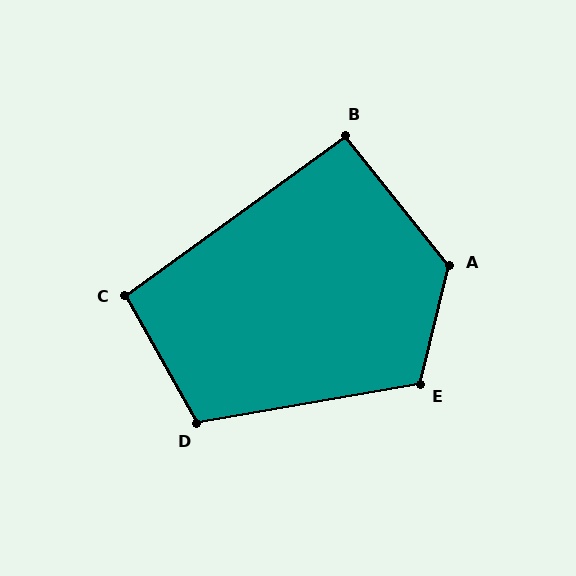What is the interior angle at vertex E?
Approximately 114 degrees (obtuse).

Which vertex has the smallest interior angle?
B, at approximately 93 degrees.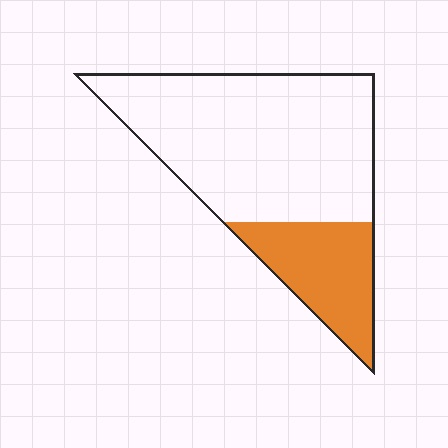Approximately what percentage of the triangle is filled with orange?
Approximately 25%.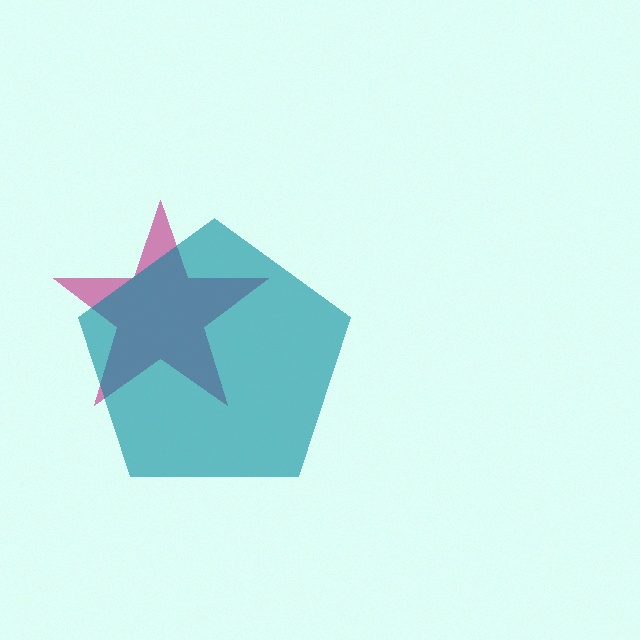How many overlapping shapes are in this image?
There are 2 overlapping shapes in the image.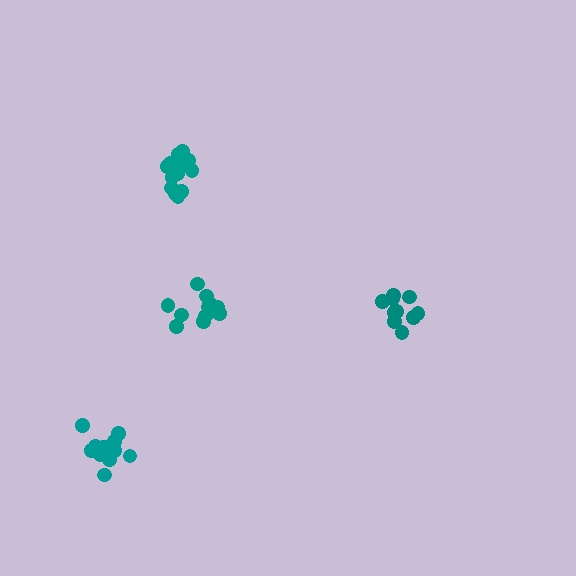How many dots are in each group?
Group 1: 13 dots, Group 2: 10 dots, Group 3: 13 dots, Group 4: 14 dots (50 total).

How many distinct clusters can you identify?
There are 4 distinct clusters.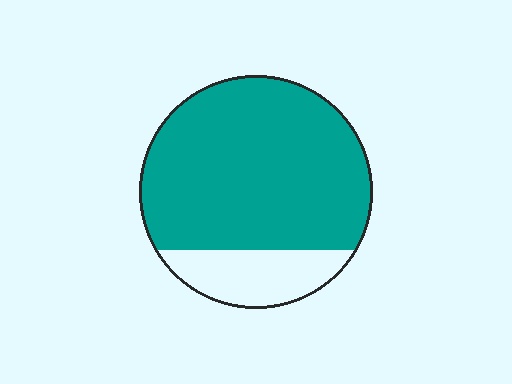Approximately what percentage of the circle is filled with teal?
Approximately 80%.